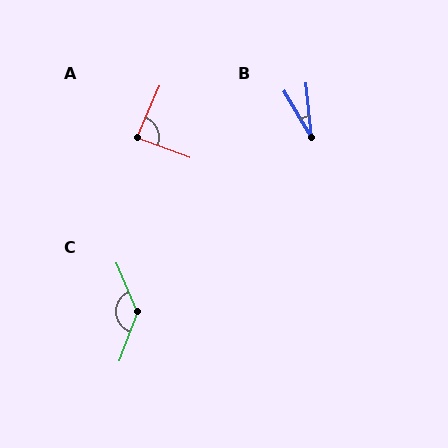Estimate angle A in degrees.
Approximately 87 degrees.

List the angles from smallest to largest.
B (26°), A (87°), C (136°).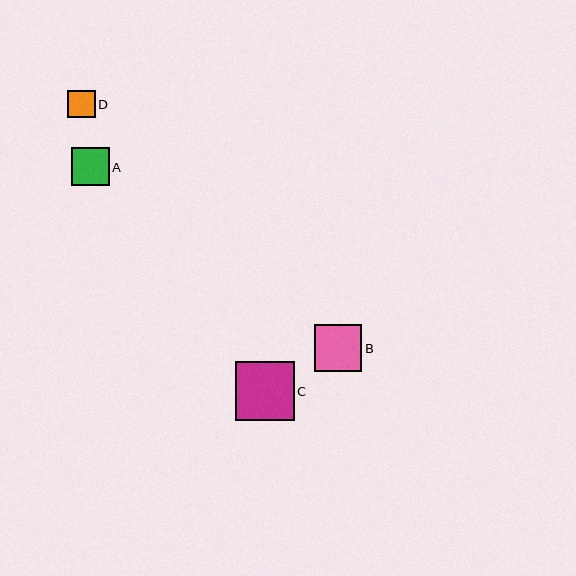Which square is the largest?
Square C is the largest with a size of approximately 59 pixels.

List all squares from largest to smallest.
From largest to smallest: C, B, A, D.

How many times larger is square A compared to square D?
Square A is approximately 1.4 times the size of square D.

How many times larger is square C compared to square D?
Square C is approximately 2.1 times the size of square D.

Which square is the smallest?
Square D is the smallest with a size of approximately 28 pixels.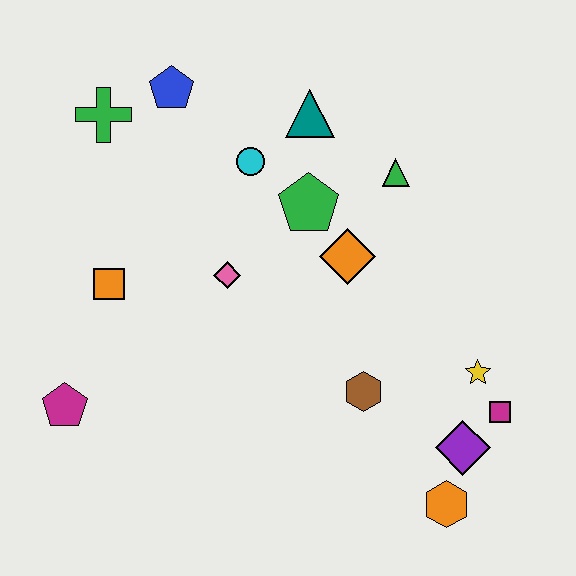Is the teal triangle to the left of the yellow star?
Yes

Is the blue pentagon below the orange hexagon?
No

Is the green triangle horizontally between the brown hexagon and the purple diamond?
Yes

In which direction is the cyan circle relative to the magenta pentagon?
The cyan circle is above the magenta pentagon.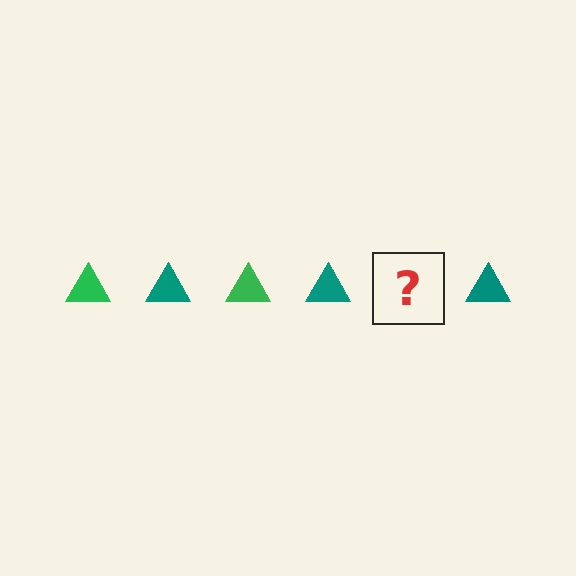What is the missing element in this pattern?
The missing element is a green triangle.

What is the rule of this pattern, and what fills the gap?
The rule is that the pattern cycles through green, teal triangles. The gap should be filled with a green triangle.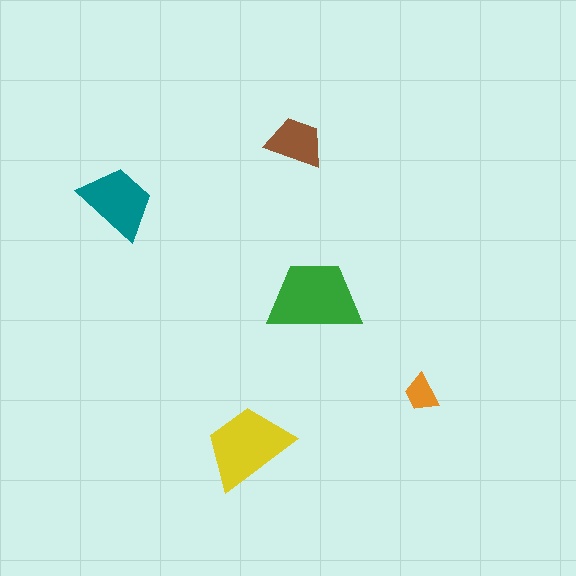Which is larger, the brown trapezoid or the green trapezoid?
The green one.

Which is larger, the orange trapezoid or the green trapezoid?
The green one.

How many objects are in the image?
There are 5 objects in the image.